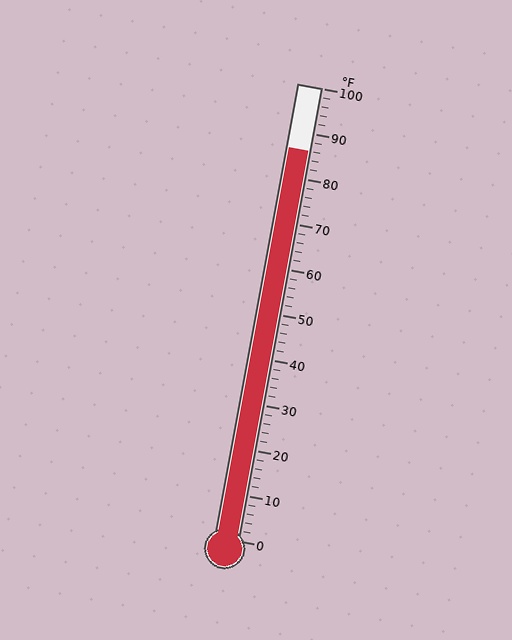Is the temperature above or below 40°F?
The temperature is above 40°F.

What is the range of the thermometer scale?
The thermometer scale ranges from 0°F to 100°F.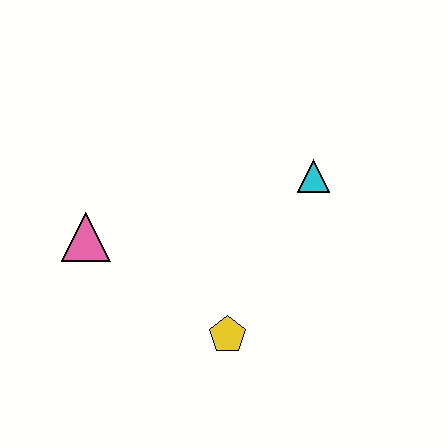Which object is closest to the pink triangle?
The yellow pentagon is closest to the pink triangle.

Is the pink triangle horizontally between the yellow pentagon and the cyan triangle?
No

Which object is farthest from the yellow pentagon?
The cyan triangle is farthest from the yellow pentagon.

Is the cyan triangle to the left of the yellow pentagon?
No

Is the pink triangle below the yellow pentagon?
No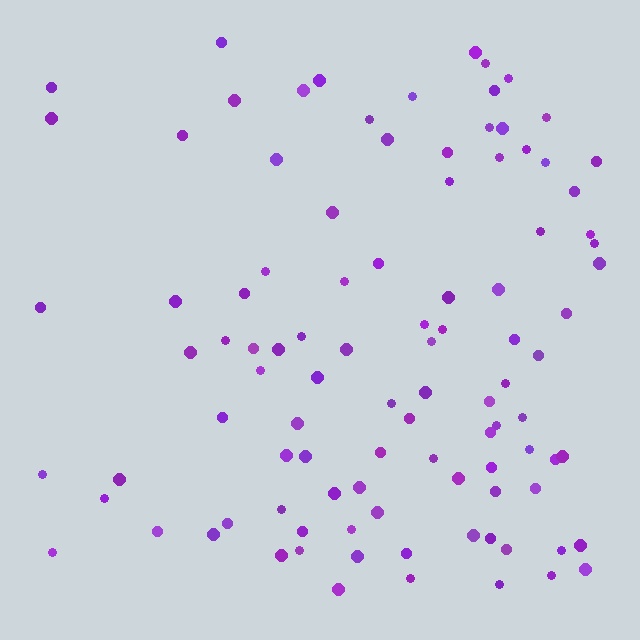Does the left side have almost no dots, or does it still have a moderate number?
Still a moderate number, just noticeably fewer than the right.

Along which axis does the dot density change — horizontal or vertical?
Horizontal.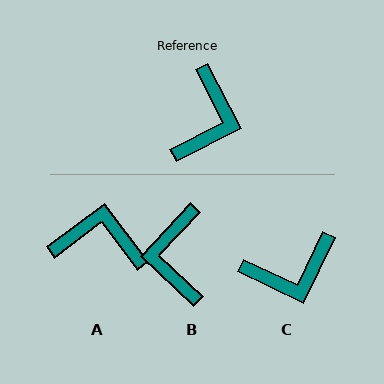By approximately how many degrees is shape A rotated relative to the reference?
Approximately 99 degrees counter-clockwise.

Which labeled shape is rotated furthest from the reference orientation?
B, about 160 degrees away.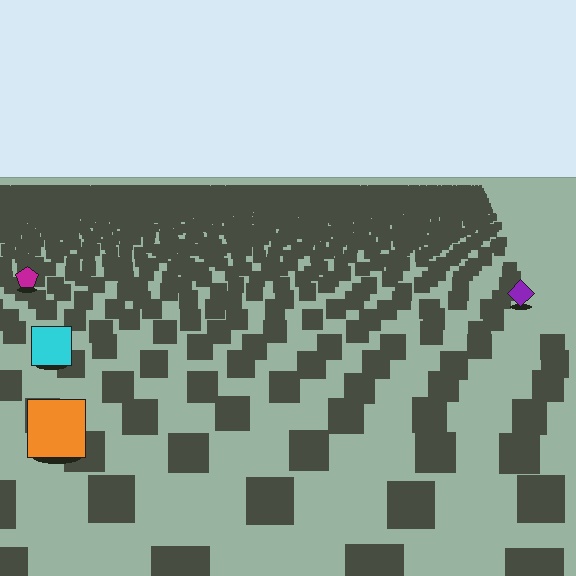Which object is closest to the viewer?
The orange square is closest. The texture marks near it are larger and more spread out.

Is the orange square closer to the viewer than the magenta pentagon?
Yes. The orange square is closer — you can tell from the texture gradient: the ground texture is coarser near it.